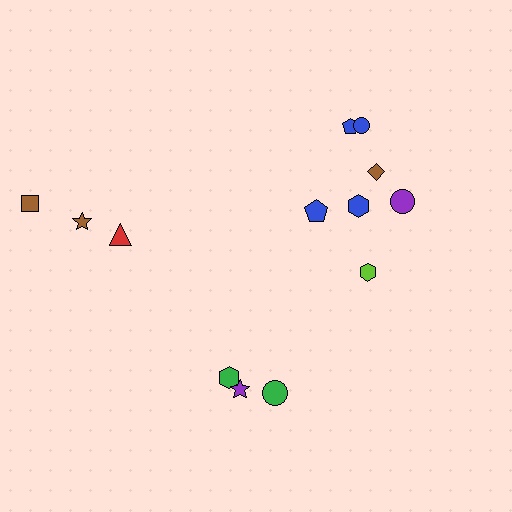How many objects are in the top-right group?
There are 7 objects.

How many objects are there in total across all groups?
There are 13 objects.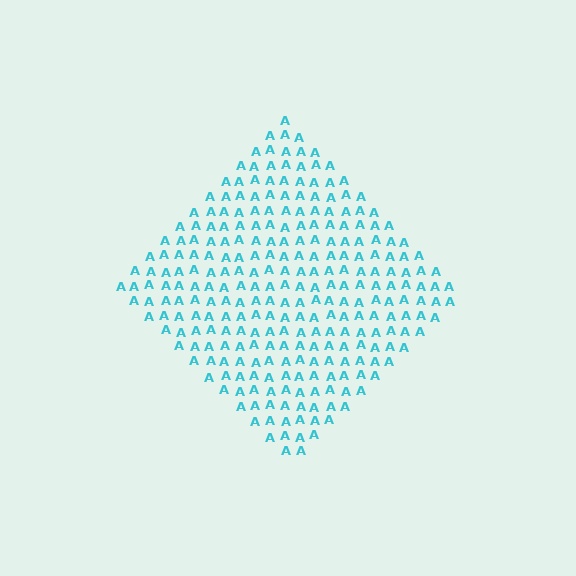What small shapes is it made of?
It is made of small letter A's.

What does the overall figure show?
The overall figure shows a diamond.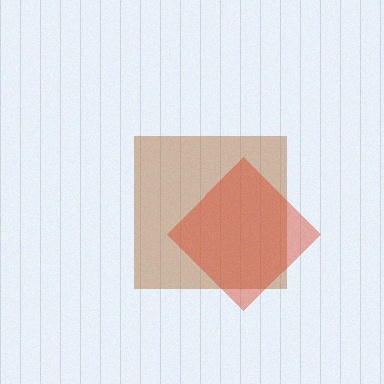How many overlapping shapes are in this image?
There are 2 overlapping shapes in the image.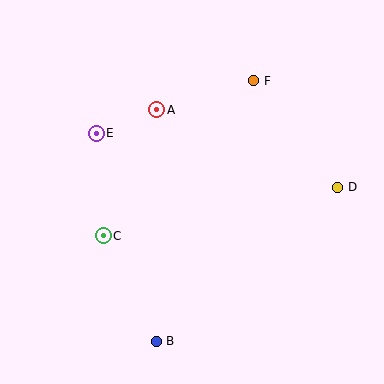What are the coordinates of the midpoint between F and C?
The midpoint between F and C is at (179, 158).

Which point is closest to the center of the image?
Point A at (157, 110) is closest to the center.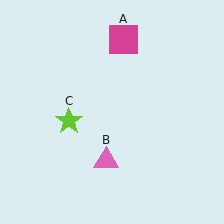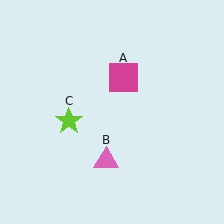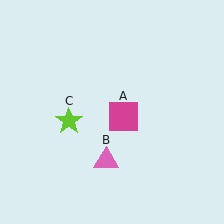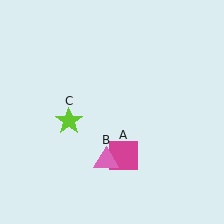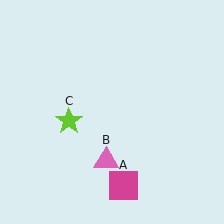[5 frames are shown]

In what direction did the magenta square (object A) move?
The magenta square (object A) moved down.